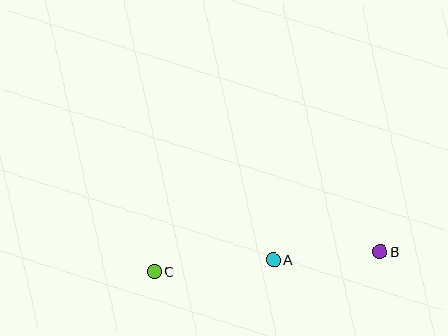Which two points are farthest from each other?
Points B and C are farthest from each other.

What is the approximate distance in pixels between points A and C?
The distance between A and C is approximately 120 pixels.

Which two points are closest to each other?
Points A and B are closest to each other.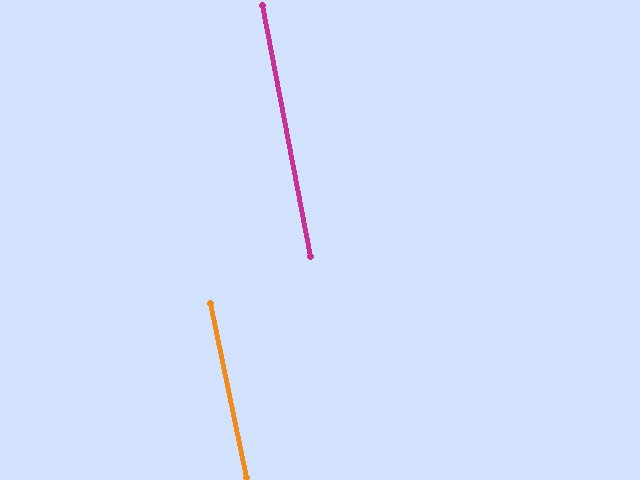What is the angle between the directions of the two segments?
Approximately 1 degree.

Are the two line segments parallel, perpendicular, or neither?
Parallel — their directions differ by only 0.7°.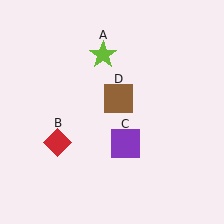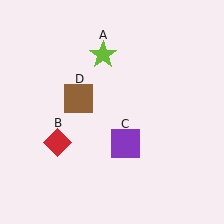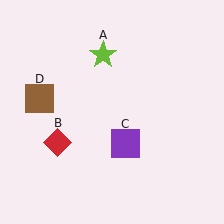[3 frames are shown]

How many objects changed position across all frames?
1 object changed position: brown square (object D).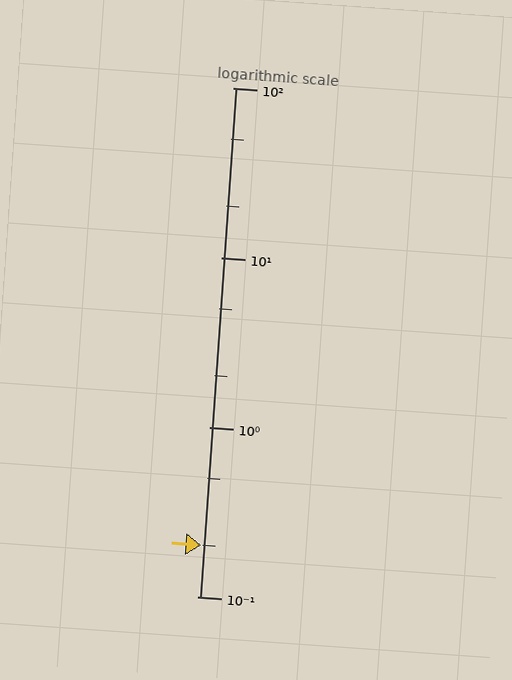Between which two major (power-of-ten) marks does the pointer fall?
The pointer is between 0.1 and 1.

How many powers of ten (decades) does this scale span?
The scale spans 3 decades, from 0.1 to 100.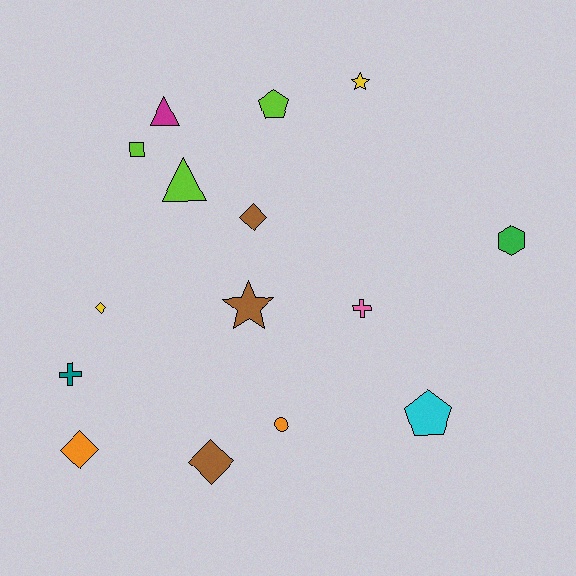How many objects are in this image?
There are 15 objects.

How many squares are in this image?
There is 1 square.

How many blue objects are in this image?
There are no blue objects.